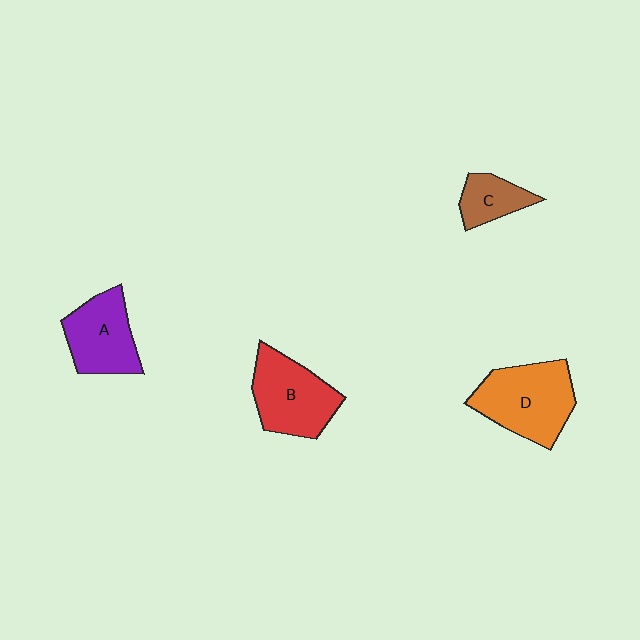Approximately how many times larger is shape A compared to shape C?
Approximately 1.8 times.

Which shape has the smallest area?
Shape C (brown).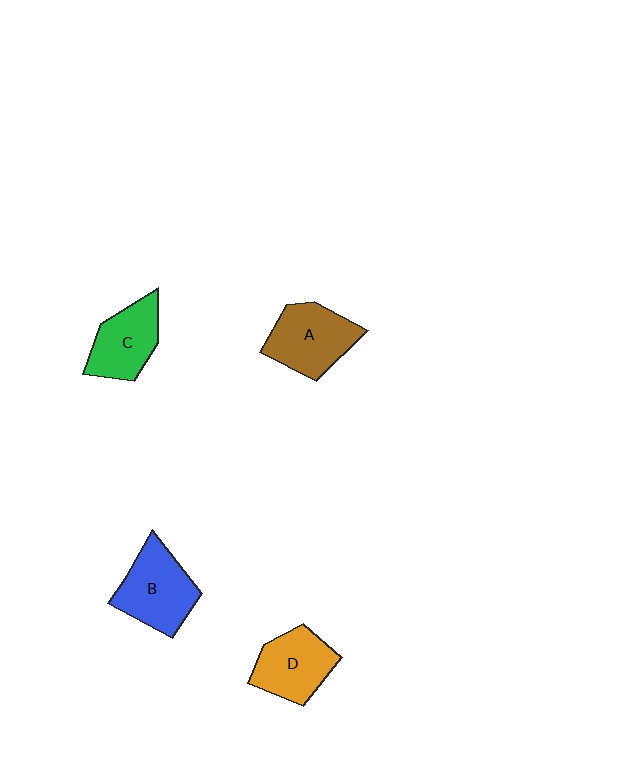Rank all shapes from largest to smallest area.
From largest to smallest: B (blue), A (brown), D (orange), C (green).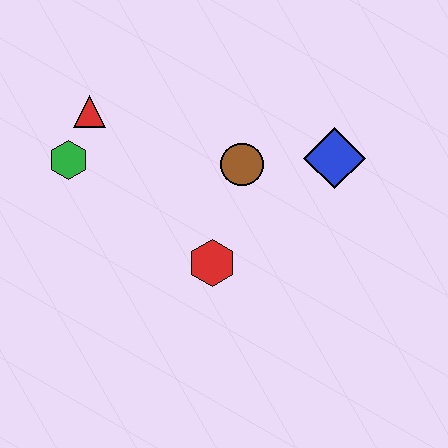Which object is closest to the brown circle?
The blue diamond is closest to the brown circle.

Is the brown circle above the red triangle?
No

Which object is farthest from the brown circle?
The green hexagon is farthest from the brown circle.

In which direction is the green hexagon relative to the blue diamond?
The green hexagon is to the left of the blue diamond.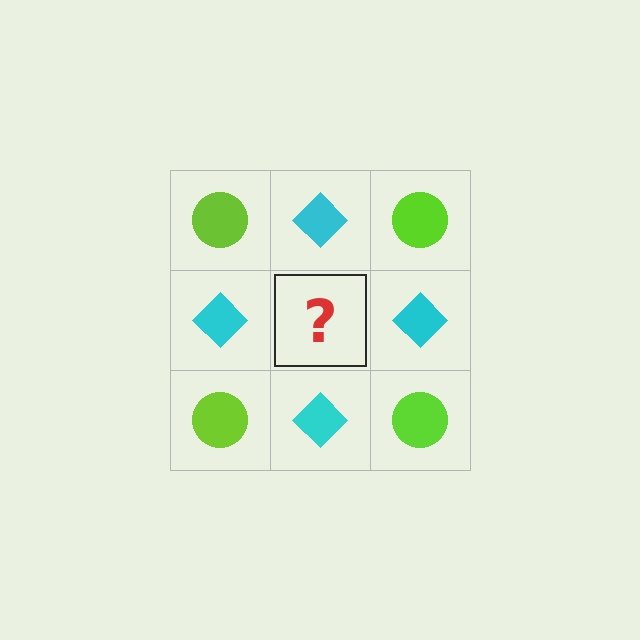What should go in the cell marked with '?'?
The missing cell should contain a lime circle.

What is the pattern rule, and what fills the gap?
The rule is that it alternates lime circle and cyan diamond in a checkerboard pattern. The gap should be filled with a lime circle.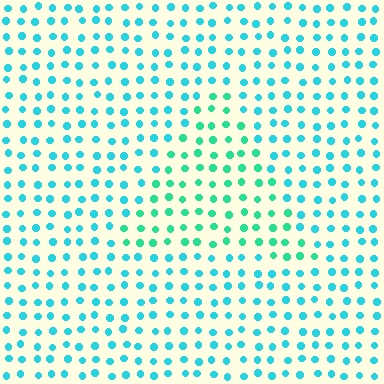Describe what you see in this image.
The image is filled with small cyan elements in a uniform arrangement. A triangle-shaped region is visible where the elements are tinted to a slightly different hue, forming a subtle color boundary.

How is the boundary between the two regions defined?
The boundary is defined purely by a slight shift in hue (about 30 degrees). Spacing, size, and orientation are identical on both sides.